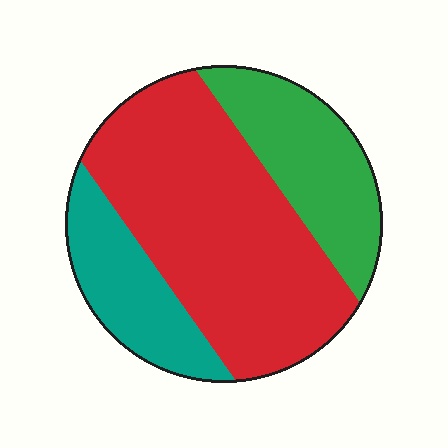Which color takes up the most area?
Red, at roughly 55%.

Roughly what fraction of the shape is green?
Green covers roughly 25% of the shape.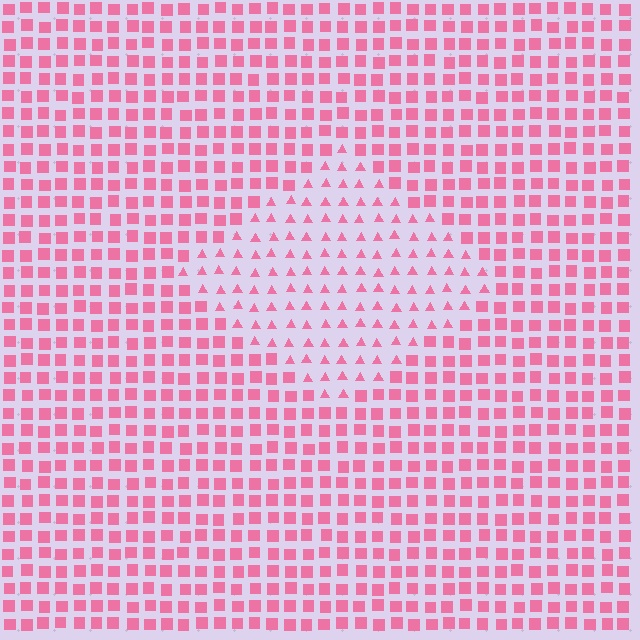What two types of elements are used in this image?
The image uses triangles inside the diamond region and squares outside it.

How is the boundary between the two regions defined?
The boundary is defined by a change in element shape: triangles inside vs. squares outside. All elements share the same color and spacing.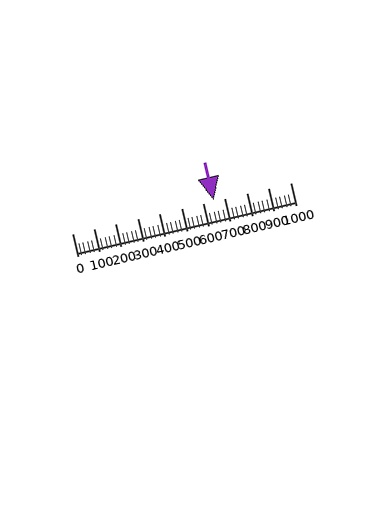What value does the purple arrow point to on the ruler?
The purple arrow points to approximately 648.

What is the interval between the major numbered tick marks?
The major tick marks are spaced 100 units apart.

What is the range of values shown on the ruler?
The ruler shows values from 0 to 1000.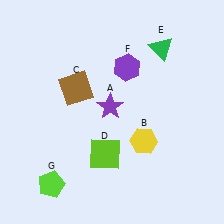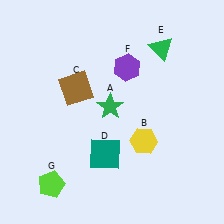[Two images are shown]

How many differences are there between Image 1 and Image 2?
There are 2 differences between the two images.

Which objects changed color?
A changed from purple to green. D changed from lime to teal.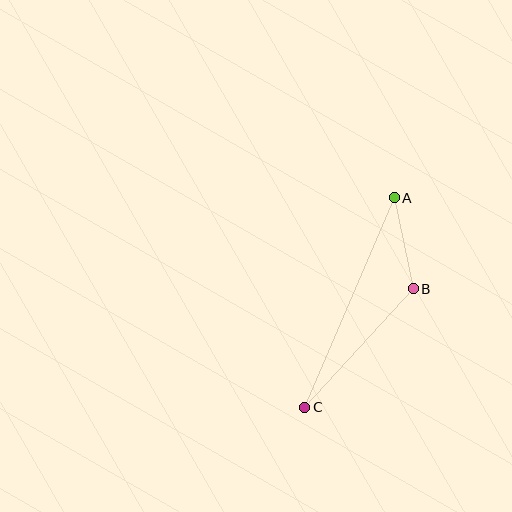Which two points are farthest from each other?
Points A and C are farthest from each other.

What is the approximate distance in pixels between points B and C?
The distance between B and C is approximately 161 pixels.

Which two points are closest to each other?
Points A and B are closest to each other.